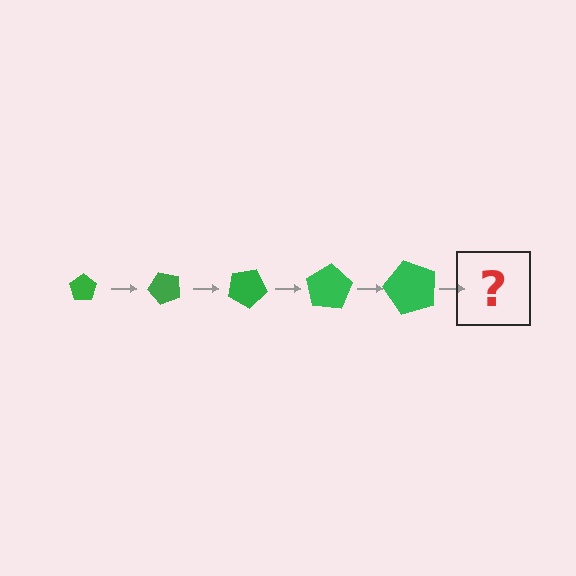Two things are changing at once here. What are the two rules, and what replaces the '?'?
The two rules are that the pentagon grows larger each step and it rotates 50 degrees each step. The '?' should be a pentagon, larger than the previous one and rotated 250 degrees from the start.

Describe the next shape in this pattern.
It should be a pentagon, larger than the previous one and rotated 250 degrees from the start.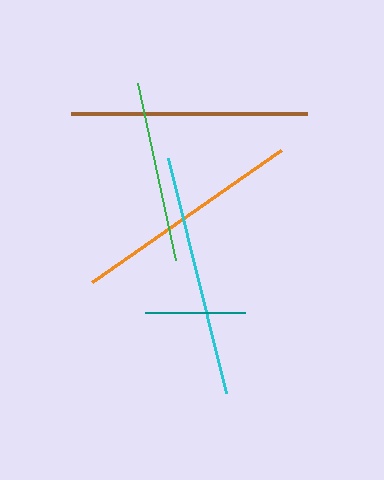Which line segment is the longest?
The cyan line is the longest at approximately 242 pixels.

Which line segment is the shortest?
The teal line is the shortest at approximately 99 pixels.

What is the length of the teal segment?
The teal segment is approximately 99 pixels long.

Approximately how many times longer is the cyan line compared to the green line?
The cyan line is approximately 1.3 times the length of the green line.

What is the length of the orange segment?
The orange segment is approximately 231 pixels long.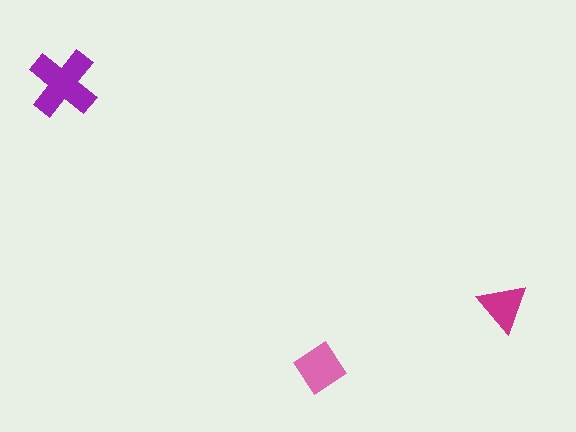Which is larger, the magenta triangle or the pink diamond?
The pink diamond.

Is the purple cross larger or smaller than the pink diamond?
Larger.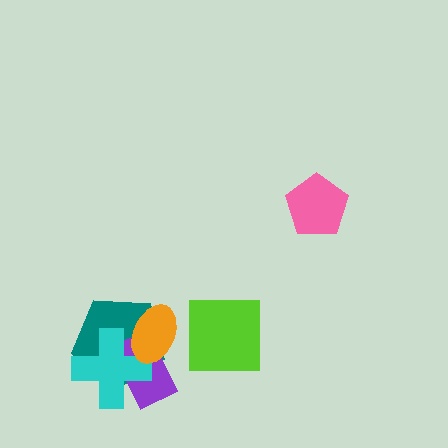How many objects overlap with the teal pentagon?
3 objects overlap with the teal pentagon.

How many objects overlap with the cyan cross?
3 objects overlap with the cyan cross.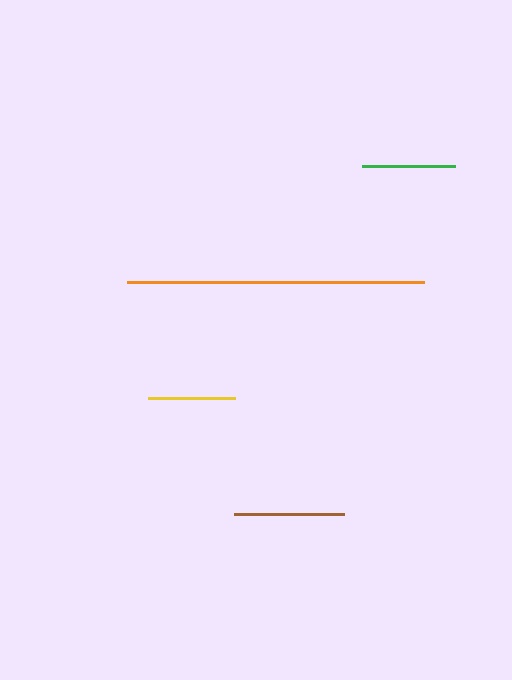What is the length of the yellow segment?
The yellow segment is approximately 87 pixels long.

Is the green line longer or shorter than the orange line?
The orange line is longer than the green line.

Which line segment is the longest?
The orange line is the longest at approximately 297 pixels.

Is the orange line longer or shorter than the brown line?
The orange line is longer than the brown line.